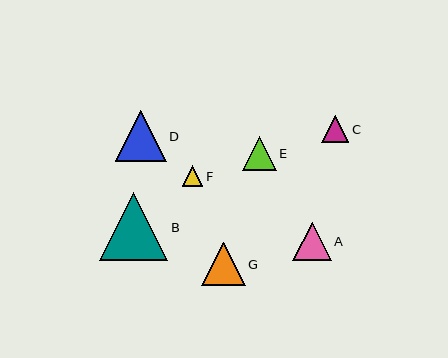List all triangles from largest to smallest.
From largest to smallest: B, D, G, A, E, C, F.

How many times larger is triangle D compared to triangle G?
Triangle D is approximately 1.2 times the size of triangle G.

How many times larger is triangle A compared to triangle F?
Triangle A is approximately 1.9 times the size of triangle F.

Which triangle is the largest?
Triangle B is the largest with a size of approximately 68 pixels.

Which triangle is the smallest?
Triangle F is the smallest with a size of approximately 20 pixels.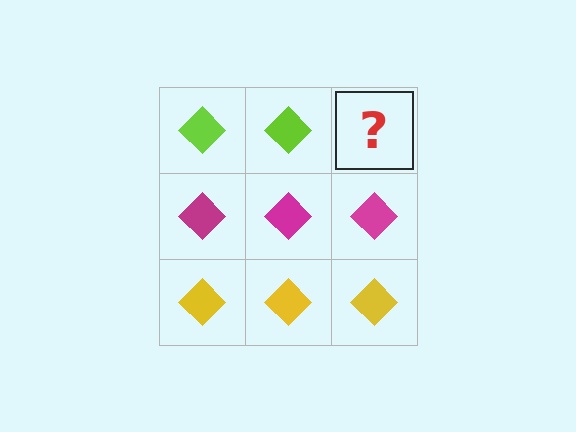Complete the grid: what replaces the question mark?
The question mark should be replaced with a lime diamond.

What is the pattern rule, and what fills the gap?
The rule is that each row has a consistent color. The gap should be filled with a lime diamond.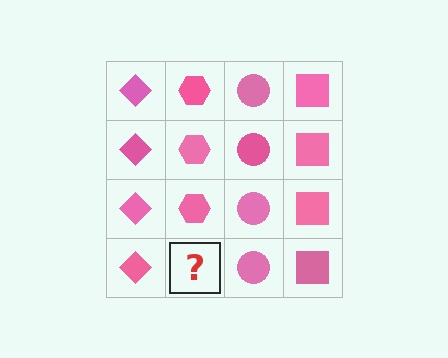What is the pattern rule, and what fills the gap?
The rule is that each column has a consistent shape. The gap should be filled with a pink hexagon.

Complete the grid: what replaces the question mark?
The question mark should be replaced with a pink hexagon.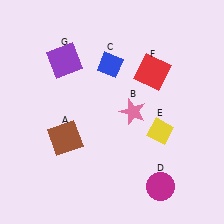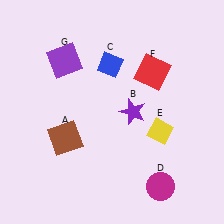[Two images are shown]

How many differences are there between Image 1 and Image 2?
There is 1 difference between the two images.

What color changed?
The star (B) changed from pink in Image 1 to purple in Image 2.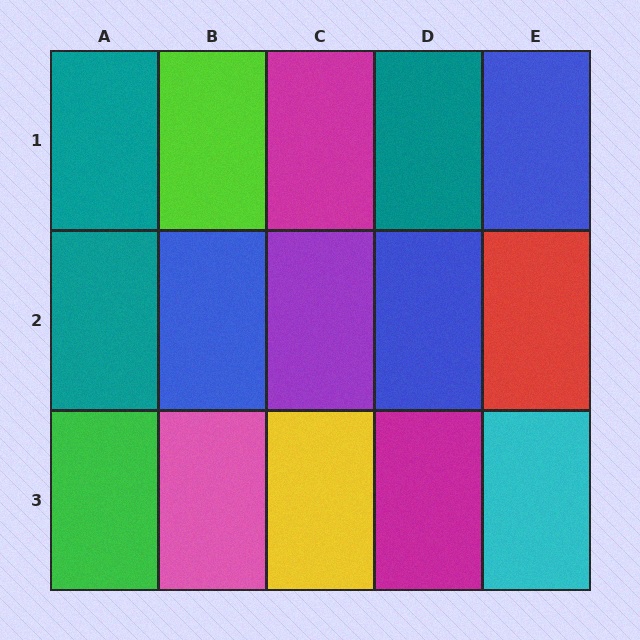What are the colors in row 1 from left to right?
Teal, lime, magenta, teal, blue.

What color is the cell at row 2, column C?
Purple.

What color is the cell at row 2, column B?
Blue.